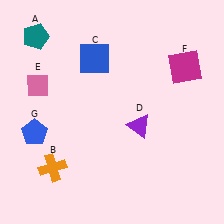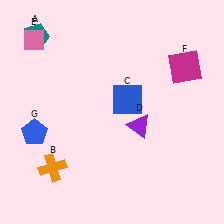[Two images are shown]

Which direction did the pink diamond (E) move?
The pink diamond (E) moved up.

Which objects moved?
The objects that moved are: the blue square (C), the pink diamond (E).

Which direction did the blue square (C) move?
The blue square (C) moved down.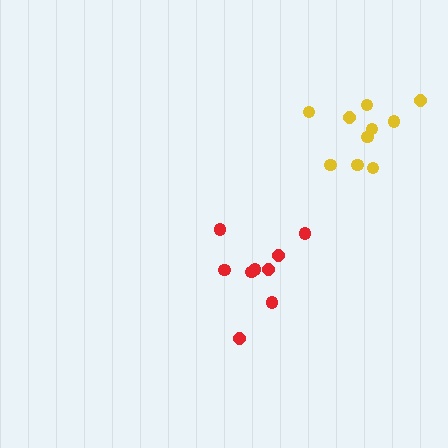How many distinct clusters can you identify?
There are 2 distinct clusters.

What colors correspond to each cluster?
The clusters are colored: red, yellow.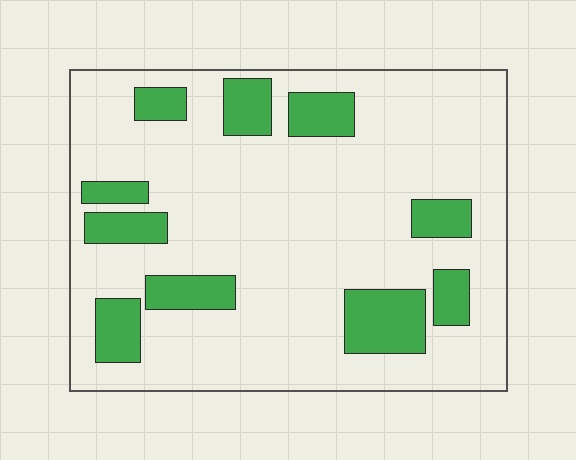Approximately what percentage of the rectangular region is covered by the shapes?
Approximately 20%.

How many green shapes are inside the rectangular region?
10.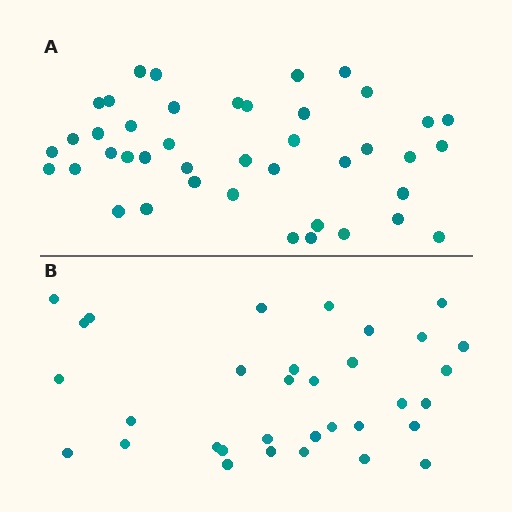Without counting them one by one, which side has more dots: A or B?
Region A (the top region) has more dots.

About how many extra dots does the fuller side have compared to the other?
Region A has roughly 8 or so more dots than region B.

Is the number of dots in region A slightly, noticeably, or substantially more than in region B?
Region A has noticeably more, but not dramatically so. The ratio is roughly 1.3 to 1.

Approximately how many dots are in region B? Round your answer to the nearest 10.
About 30 dots. (The exact count is 33, which rounds to 30.)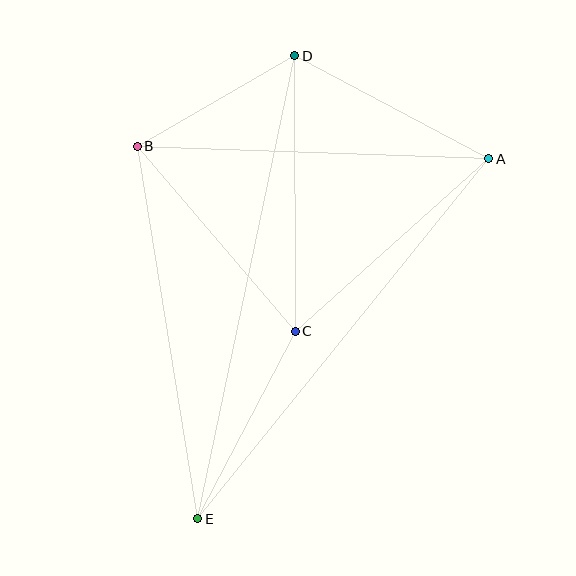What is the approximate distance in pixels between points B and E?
The distance between B and E is approximately 377 pixels.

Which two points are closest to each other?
Points B and D are closest to each other.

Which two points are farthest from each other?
Points D and E are farthest from each other.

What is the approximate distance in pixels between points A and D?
The distance between A and D is approximately 220 pixels.